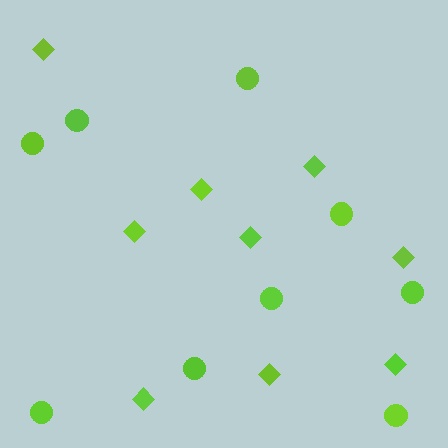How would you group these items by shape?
There are 2 groups: one group of circles (9) and one group of diamonds (9).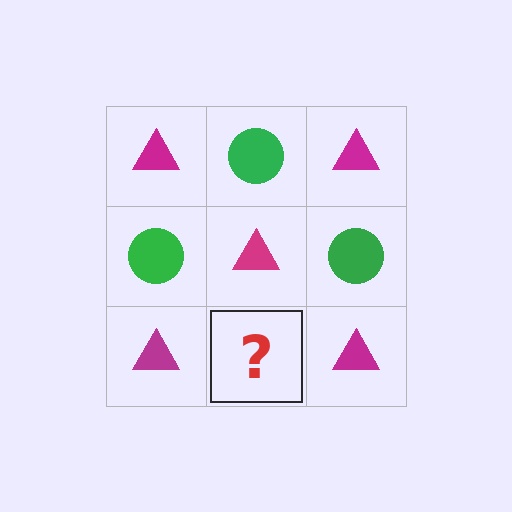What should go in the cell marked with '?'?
The missing cell should contain a green circle.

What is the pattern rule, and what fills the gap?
The rule is that it alternates magenta triangle and green circle in a checkerboard pattern. The gap should be filled with a green circle.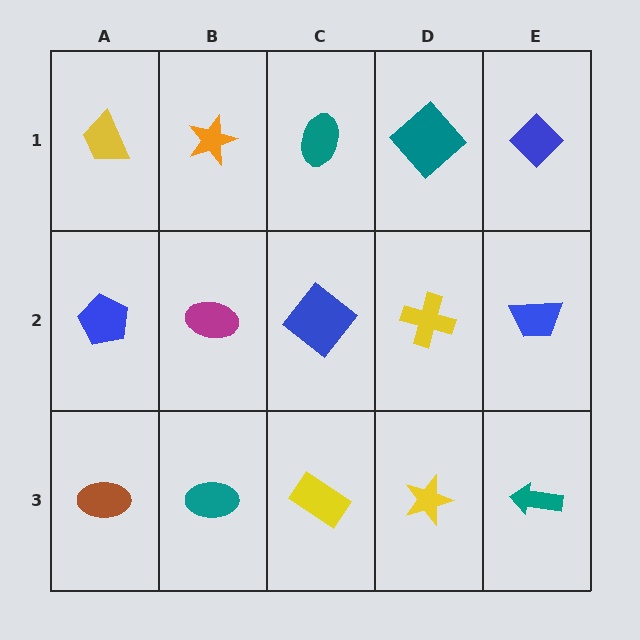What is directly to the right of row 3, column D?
A teal arrow.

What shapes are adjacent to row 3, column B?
A magenta ellipse (row 2, column B), a brown ellipse (row 3, column A), a yellow rectangle (row 3, column C).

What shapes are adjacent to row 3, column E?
A blue trapezoid (row 2, column E), a yellow star (row 3, column D).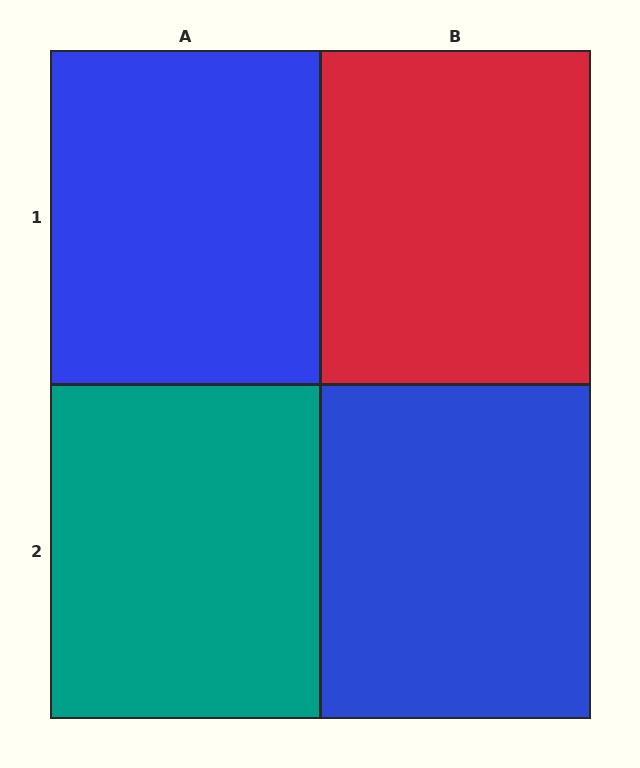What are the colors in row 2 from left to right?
Teal, blue.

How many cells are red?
1 cell is red.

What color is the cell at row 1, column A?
Blue.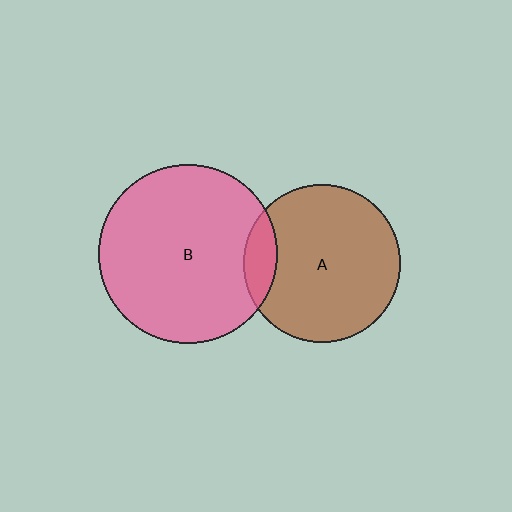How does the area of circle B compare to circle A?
Approximately 1.3 times.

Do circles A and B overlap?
Yes.